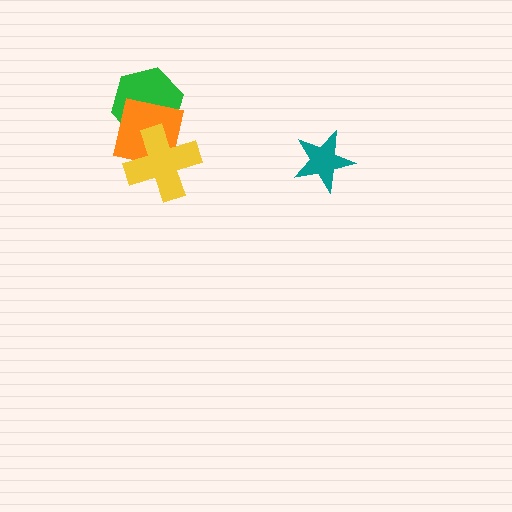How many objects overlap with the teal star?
0 objects overlap with the teal star.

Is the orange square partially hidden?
Yes, it is partially covered by another shape.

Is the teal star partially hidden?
No, no other shape covers it.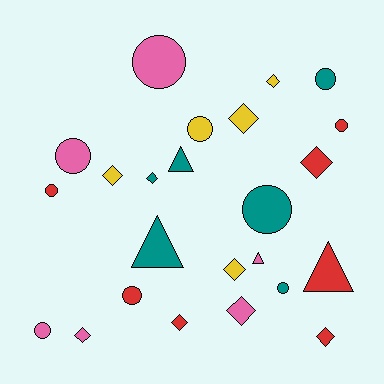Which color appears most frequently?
Red, with 7 objects.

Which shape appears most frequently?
Circle, with 10 objects.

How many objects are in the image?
There are 24 objects.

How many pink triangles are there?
There is 1 pink triangle.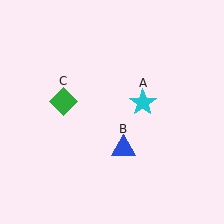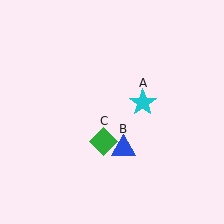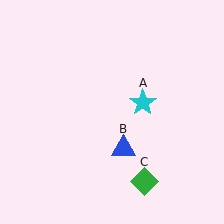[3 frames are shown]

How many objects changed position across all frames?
1 object changed position: green diamond (object C).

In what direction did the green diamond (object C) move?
The green diamond (object C) moved down and to the right.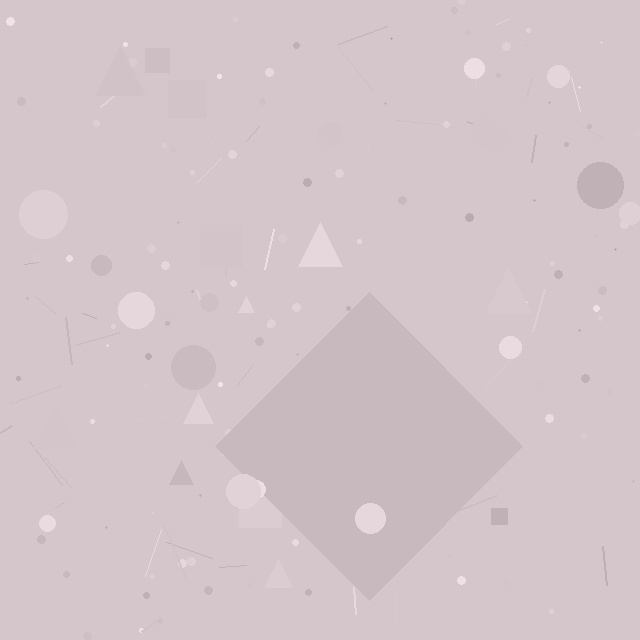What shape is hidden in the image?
A diamond is hidden in the image.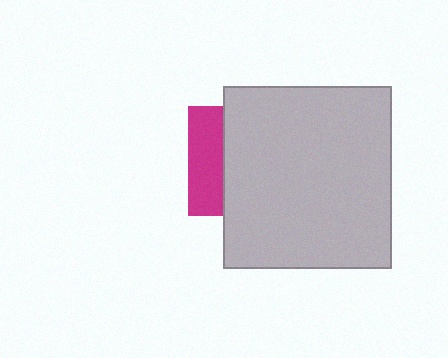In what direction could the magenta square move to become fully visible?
The magenta square could move left. That would shift it out from behind the light gray rectangle entirely.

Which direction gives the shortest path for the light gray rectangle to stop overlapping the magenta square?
Moving right gives the shortest separation.